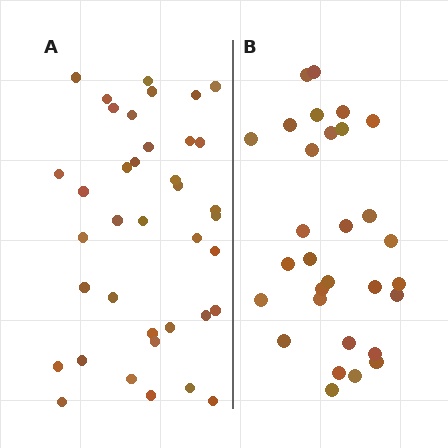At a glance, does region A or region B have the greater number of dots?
Region A (the left region) has more dots.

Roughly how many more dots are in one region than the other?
Region A has roughly 8 or so more dots than region B.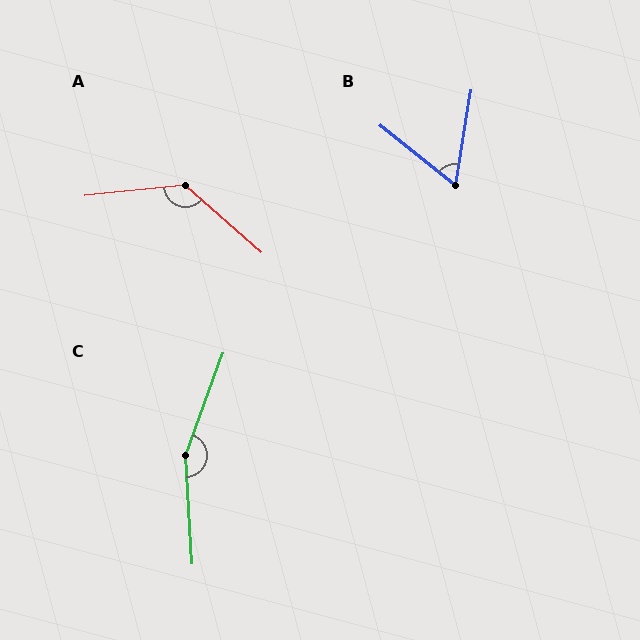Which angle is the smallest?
B, at approximately 61 degrees.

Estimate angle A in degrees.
Approximately 133 degrees.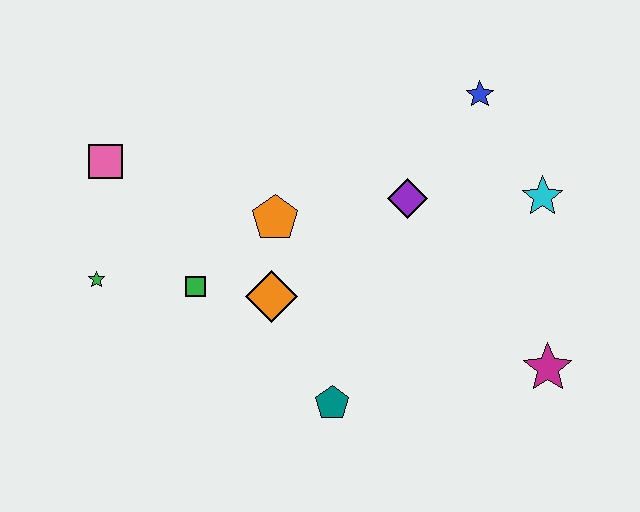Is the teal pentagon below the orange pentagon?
Yes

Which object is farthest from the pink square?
The magenta star is farthest from the pink square.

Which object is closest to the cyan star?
The blue star is closest to the cyan star.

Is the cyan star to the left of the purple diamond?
No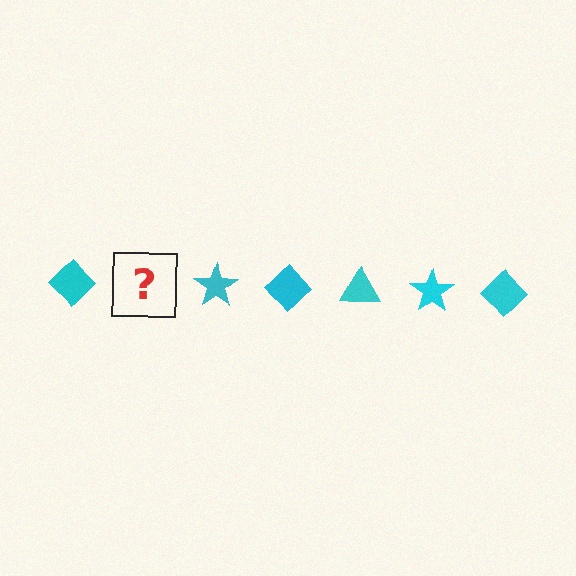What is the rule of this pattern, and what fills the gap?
The rule is that the pattern cycles through diamond, triangle, star shapes in cyan. The gap should be filled with a cyan triangle.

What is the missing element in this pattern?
The missing element is a cyan triangle.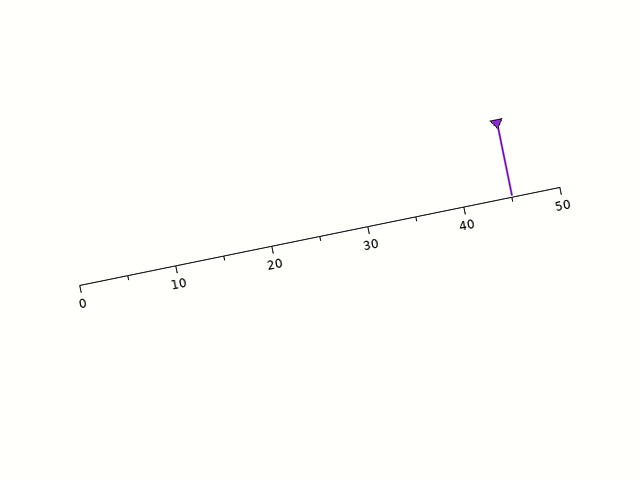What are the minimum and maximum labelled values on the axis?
The axis runs from 0 to 50.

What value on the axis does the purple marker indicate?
The marker indicates approximately 45.